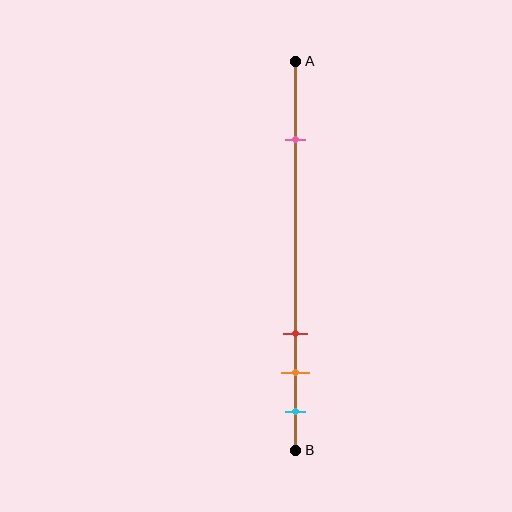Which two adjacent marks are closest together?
The orange and cyan marks are the closest adjacent pair.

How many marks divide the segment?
There are 4 marks dividing the segment.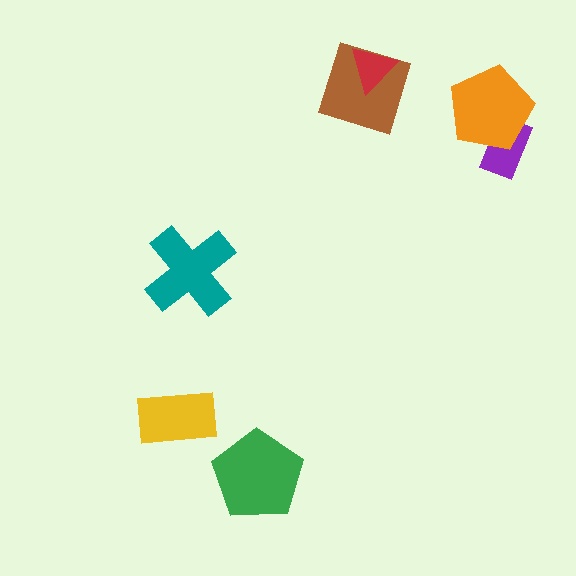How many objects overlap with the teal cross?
0 objects overlap with the teal cross.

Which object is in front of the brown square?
The red triangle is in front of the brown square.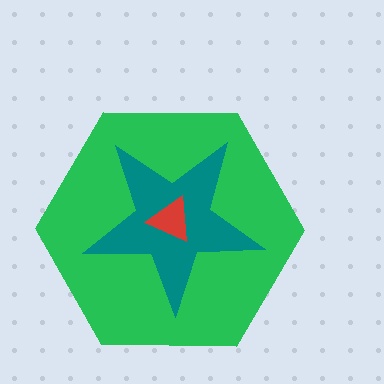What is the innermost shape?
The red triangle.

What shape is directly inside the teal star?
The red triangle.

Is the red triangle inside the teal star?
Yes.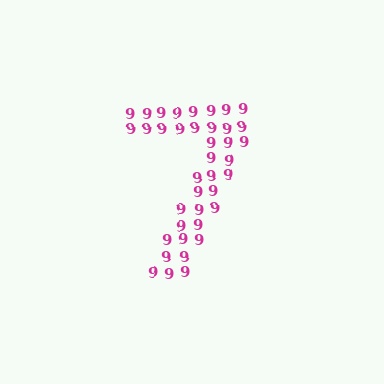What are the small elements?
The small elements are digit 9's.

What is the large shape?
The large shape is the digit 7.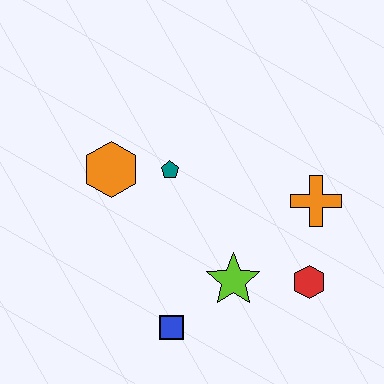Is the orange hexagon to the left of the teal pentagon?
Yes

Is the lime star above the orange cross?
No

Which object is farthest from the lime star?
The orange hexagon is farthest from the lime star.